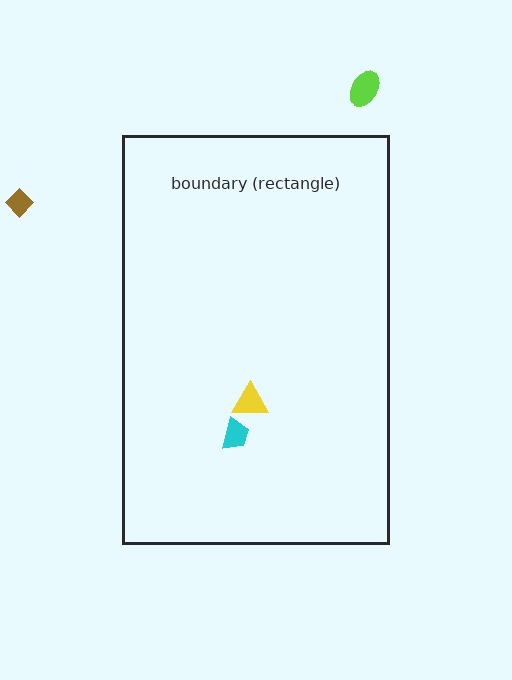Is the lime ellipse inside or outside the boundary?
Outside.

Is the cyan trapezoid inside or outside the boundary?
Inside.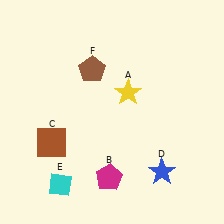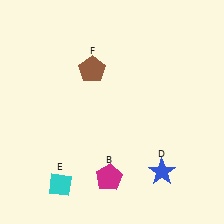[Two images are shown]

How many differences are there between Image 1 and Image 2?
There are 2 differences between the two images.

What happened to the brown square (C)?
The brown square (C) was removed in Image 2. It was in the bottom-left area of Image 1.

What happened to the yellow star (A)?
The yellow star (A) was removed in Image 2. It was in the top-right area of Image 1.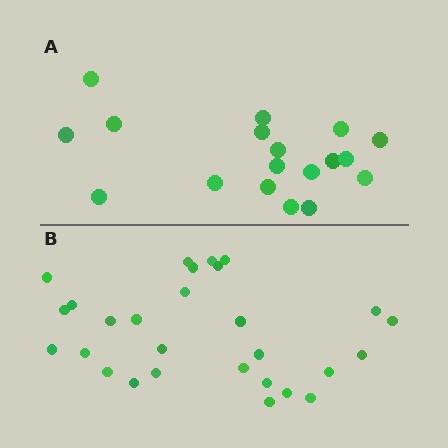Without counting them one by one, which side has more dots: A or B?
Region B (the bottom region) has more dots.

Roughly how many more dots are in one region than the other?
Region B has roughly 10 or so more dots than region A.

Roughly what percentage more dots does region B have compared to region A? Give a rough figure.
About 55% more.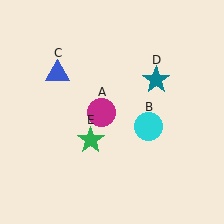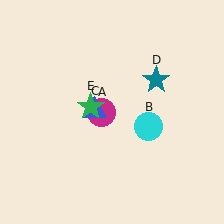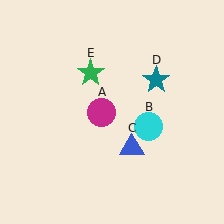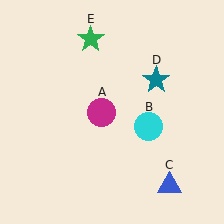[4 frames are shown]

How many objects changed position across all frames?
2 objects changed position: blue triangle (object C), green star (object E).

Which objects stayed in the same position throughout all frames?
Magenta circle (object A) and cyan circle (object B) and teal star (object D) remained stationary.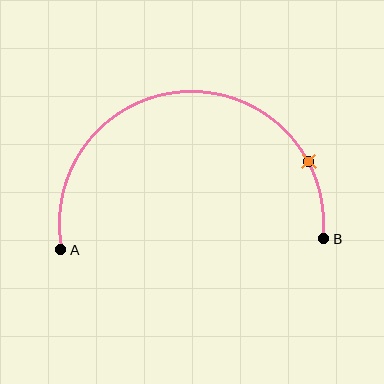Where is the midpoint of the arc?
The arc midpoint is the point on the curve farthest from the straight line joining A and B. It sits above that line.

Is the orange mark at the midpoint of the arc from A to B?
No. The orange mark lies on the arc but is closer to endpoint B. The arc midpoint would be at the point on the curve equidistant along the arc from both A and B.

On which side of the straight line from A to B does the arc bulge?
The arc bulges above the straight line connecting A and B.